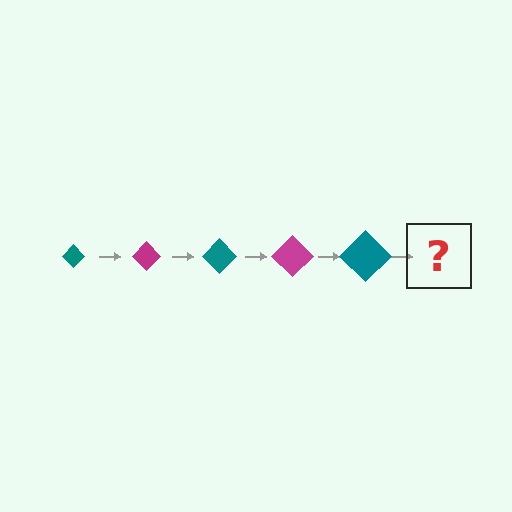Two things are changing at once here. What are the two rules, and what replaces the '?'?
The two rules are that the diamond grows larger each step and the color cycles through teal and magenta. The '?' should be a magenta diamond, larger than the previous one.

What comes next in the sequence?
The next element should be a magenta diamond, larger than the previous one.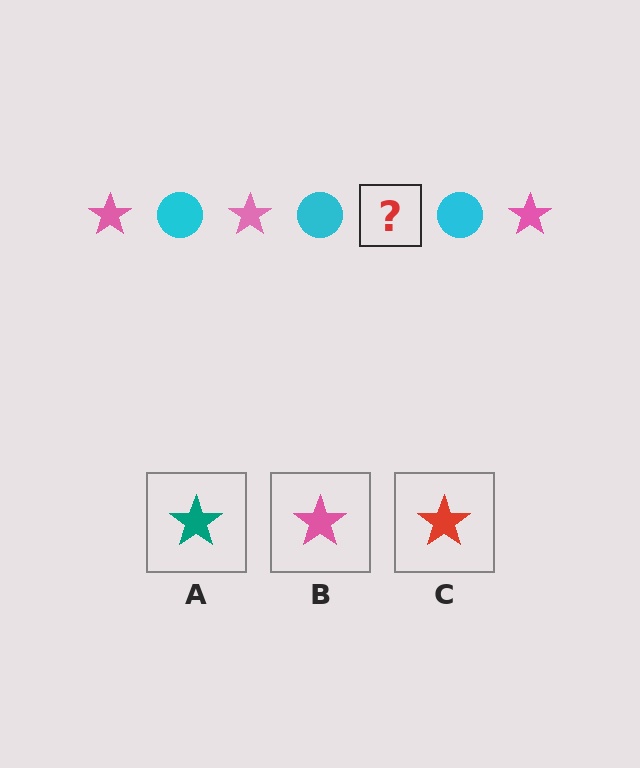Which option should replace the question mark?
Option B.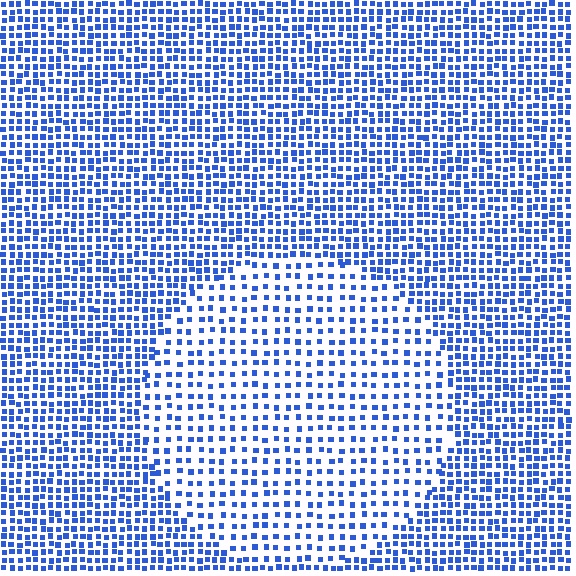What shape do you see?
I see a circle.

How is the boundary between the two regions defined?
The boundary is defined by a change in element density (approximately 1.9x ratio). All elements are the same color, size, and shape.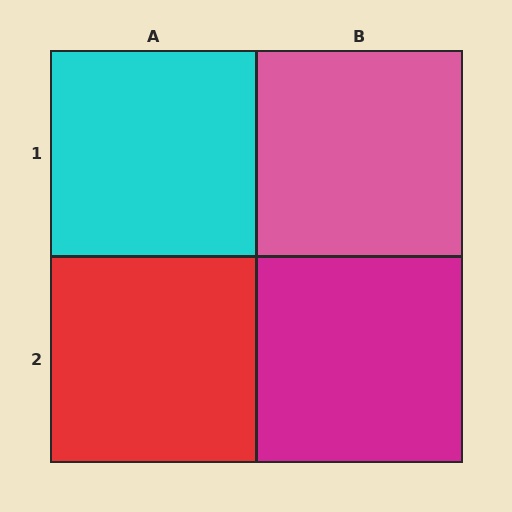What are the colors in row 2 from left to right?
Red, magenta.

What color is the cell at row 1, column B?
Pink.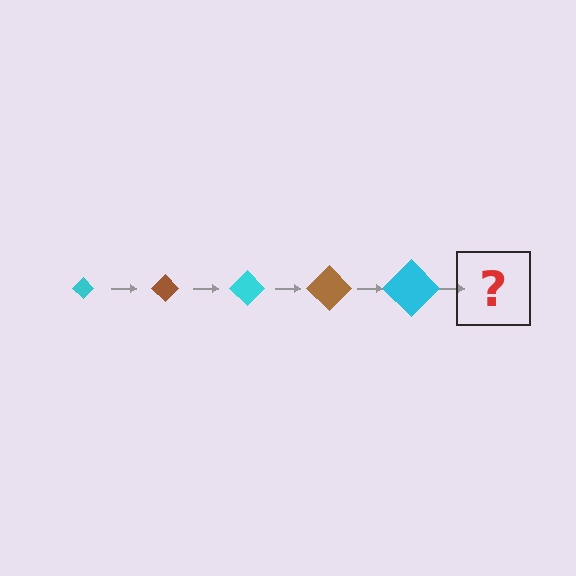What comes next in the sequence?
The next element should be a brown diamond, larger than the previous one.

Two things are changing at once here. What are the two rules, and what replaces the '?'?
The two rules are that the diamond grows larger each step and the color cycles through cyan and brown. The '?' should be a brown diamond, larger than the previous one.